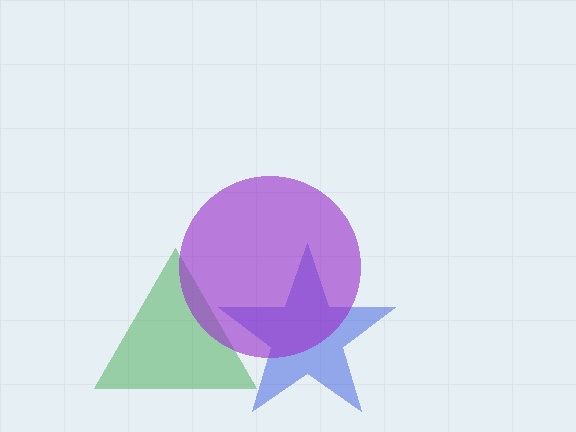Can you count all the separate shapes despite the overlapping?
Yes, there are 3 separate shapes.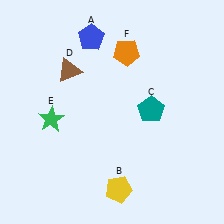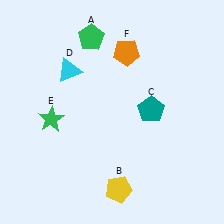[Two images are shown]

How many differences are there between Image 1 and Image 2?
There are 2 differences between the two images.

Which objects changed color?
A changed from blue to green. D changed from brown to cyan.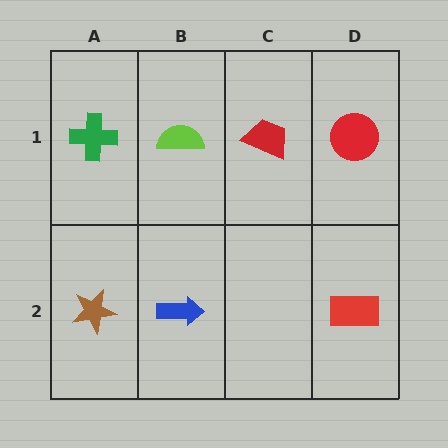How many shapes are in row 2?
3 shapes.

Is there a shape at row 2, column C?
No, that cell is empty.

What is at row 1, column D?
A red circle.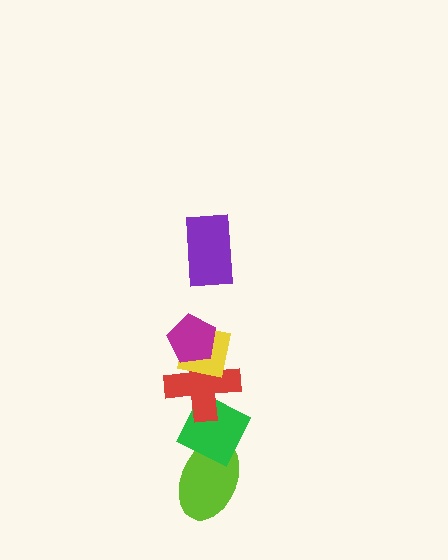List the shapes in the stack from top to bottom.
From top to bottom: the purple rectangle, the magenta pentagon, the yellow square, the red cross, the green diamond, the lime ellipse.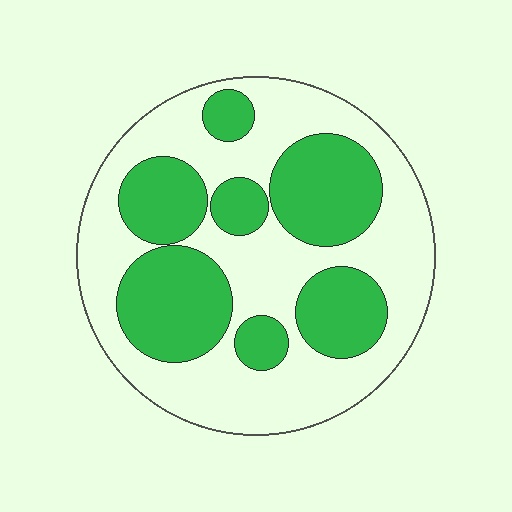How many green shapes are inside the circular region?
7.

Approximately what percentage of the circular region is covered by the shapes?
Approximately 40%.